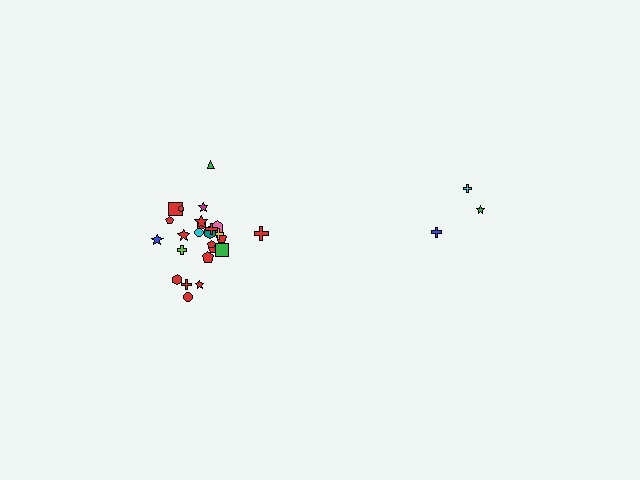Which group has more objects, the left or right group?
The left group.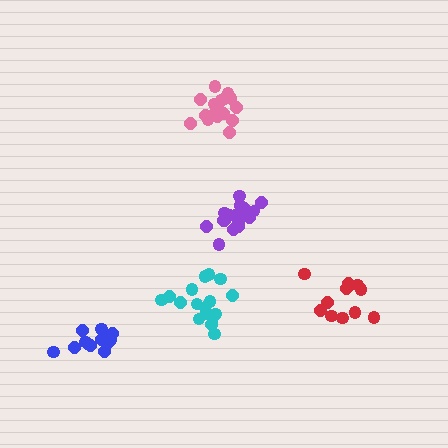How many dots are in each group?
Group 1: 11 dots, Group 2: 17 dots, Group 3: 13 dots, Group 4: 17 dots, Group 5: 17 dots (75 total).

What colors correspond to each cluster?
The clusters are colored: red, purple, blue, cyan, pink.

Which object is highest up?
The pink cluster is topmost.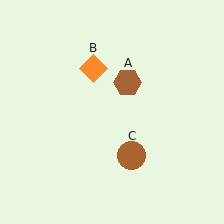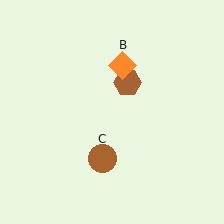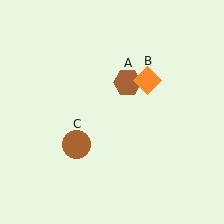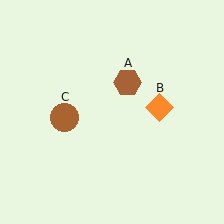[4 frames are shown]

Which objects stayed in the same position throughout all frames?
Brown hexagon (object A) remained stationary.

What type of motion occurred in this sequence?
The orange diamond (object B), brown circle (object C) rotated clockwise around the center of the scene.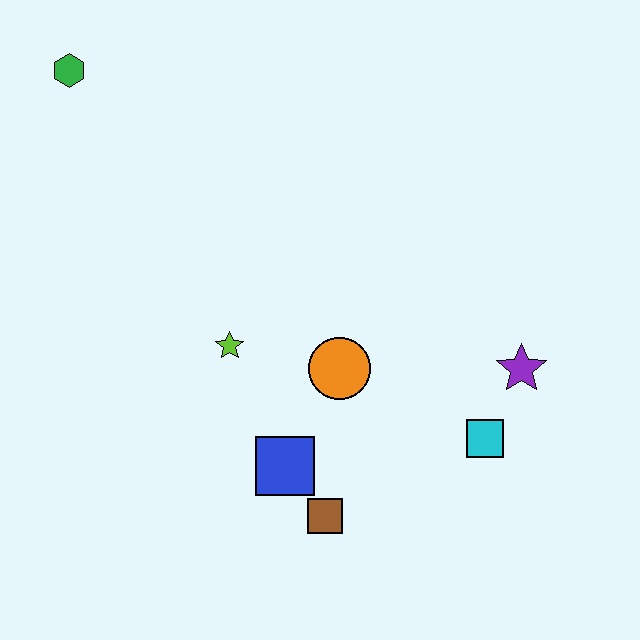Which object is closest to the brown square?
The blue square is closest to the brown square.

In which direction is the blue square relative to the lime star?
The blue square is below the lime star.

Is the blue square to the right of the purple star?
No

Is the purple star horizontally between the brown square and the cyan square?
No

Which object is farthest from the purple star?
The green hexagon is farthest from the purple star.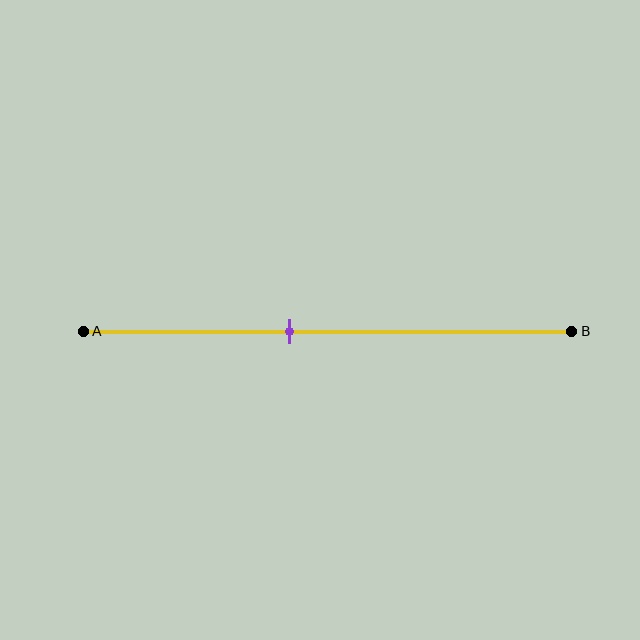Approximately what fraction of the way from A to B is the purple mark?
The purple mark is approximately 40% of the way from A to B.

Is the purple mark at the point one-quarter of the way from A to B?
No, the mark is at about 40% from A, not at the 25% one-quarter point.